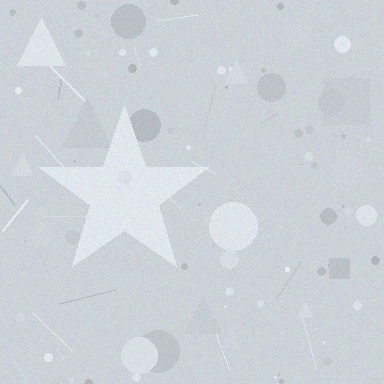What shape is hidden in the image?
A star is hidden in the image.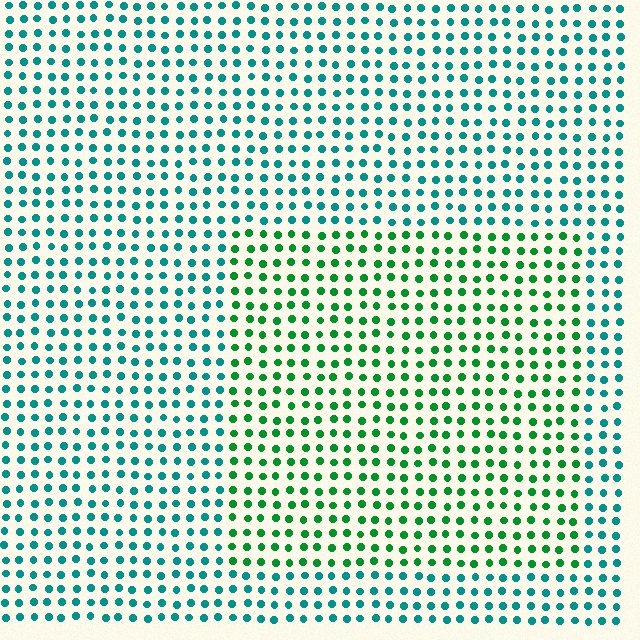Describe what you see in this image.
The image is filled with small teal elements in a uniform arrangement. A rectangle-shaped region is visible where the elements are tinted to a slightly different hue, forming a subtle color boundary.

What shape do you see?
I see a rectangle.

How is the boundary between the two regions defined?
The boundary is defined purely by a slight shift in hue (about 40 degrees). Spacing, size, and orientation are identical on both sides.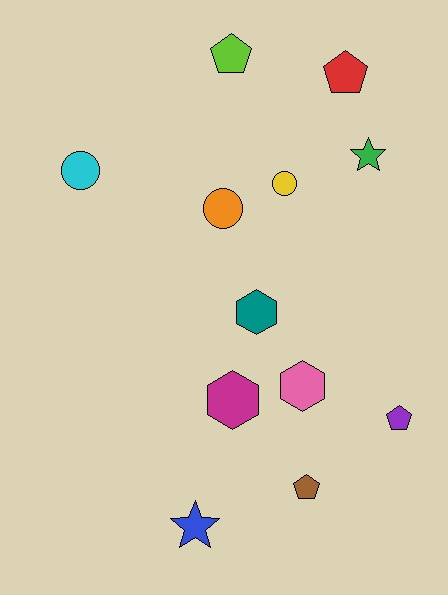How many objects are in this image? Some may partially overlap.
There are 12 objects.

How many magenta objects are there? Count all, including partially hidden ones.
There is 1 magenta object.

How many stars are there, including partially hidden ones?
There are 2 stars.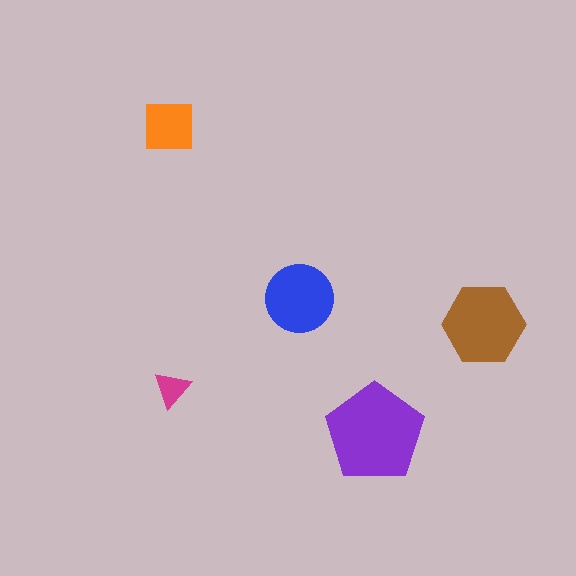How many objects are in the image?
There are 5 objects in the image.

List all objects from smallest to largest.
The magenta triangle, the orange square, the blue circle, the brown hexagon, the purple pentagon.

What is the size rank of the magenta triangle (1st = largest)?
5th.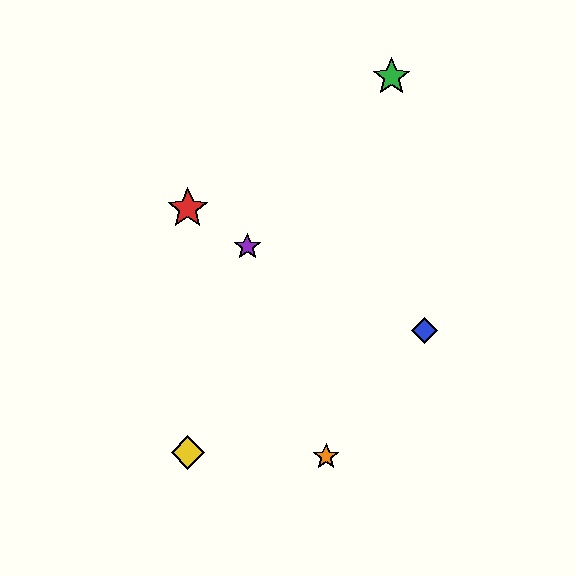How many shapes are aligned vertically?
2 shapes (the red star, the yellow diamond) are aligned vertically.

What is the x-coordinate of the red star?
The red star is at x≈188.